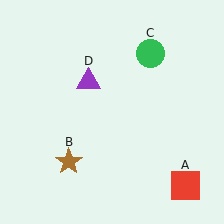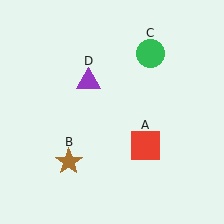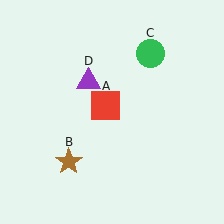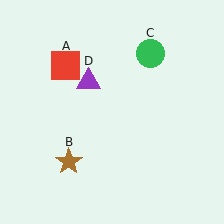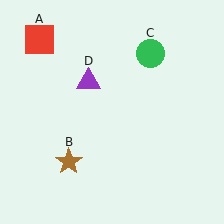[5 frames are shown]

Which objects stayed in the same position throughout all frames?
Brown star (object B) and green circle (object C) and purple triangle (object D) remained stationary.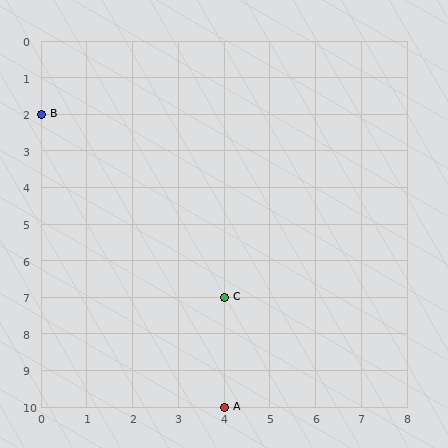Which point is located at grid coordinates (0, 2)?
Point B is at (0, 2).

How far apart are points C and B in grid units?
Points C and B are 4 columns and 5 rows apart (about 6.4 grid units diagonally).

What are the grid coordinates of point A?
Point A is at grid coordinates (4, 10).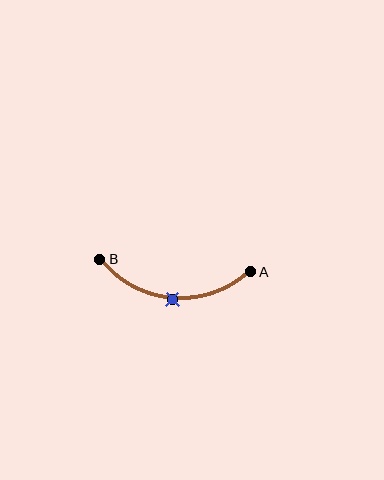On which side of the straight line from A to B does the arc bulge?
The arc bulges below the straight line connecting A and B.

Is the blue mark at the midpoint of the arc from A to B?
Yes. The blue mark lies on the arc at equal arc-length from both A and B — it is the arc midpoint.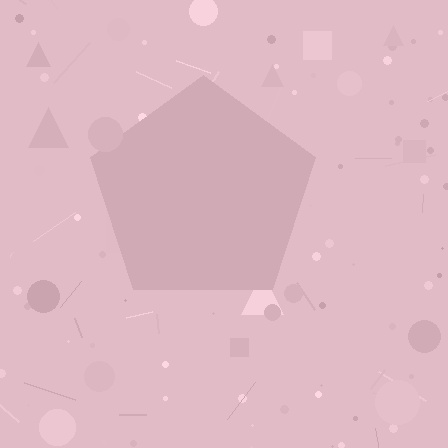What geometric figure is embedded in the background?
A pentagon is embedded in the background.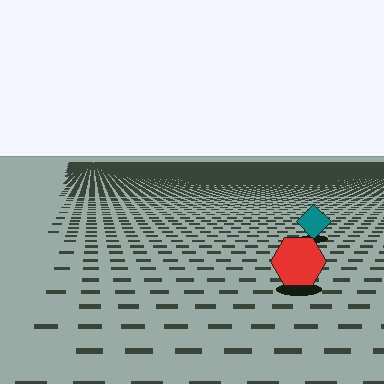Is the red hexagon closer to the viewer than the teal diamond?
Yes. The red hexagon is closer — you can tell from the texture gradient: the ground texture is coarser near it.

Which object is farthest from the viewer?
The teal diamond is farthest from the viewer. It appears smaller and the ground texture around it is denser.